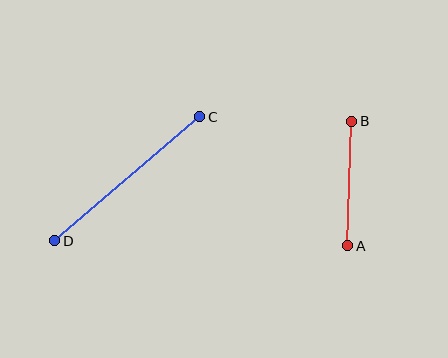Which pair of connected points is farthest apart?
Points C and D are farthest apart.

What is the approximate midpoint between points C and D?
The midpoint is at approximately (127, 179) pixels.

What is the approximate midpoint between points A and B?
The midpoint is at approximately (350, 184) pixels.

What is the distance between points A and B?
The distance is approximately 125 pixels.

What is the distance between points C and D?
The distance is approximately 191 pixels.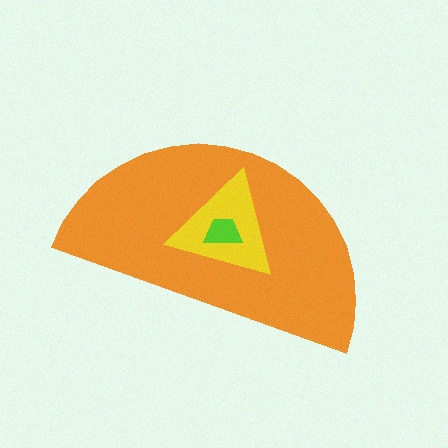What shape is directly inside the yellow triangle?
The lime trapezoid.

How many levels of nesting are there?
3.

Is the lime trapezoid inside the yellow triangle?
Yes.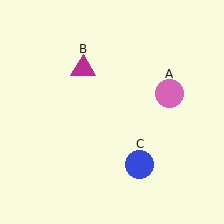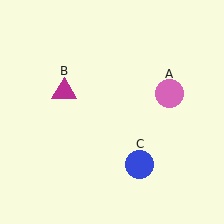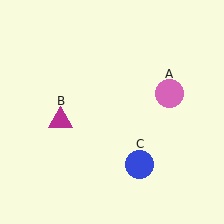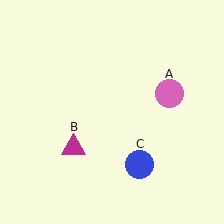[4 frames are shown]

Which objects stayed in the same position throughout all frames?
Pink circle (object A) and blue circle (object C) remained stationary.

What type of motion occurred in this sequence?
The magenta triangle (object B) rotated counterclockwise around the center of the scene.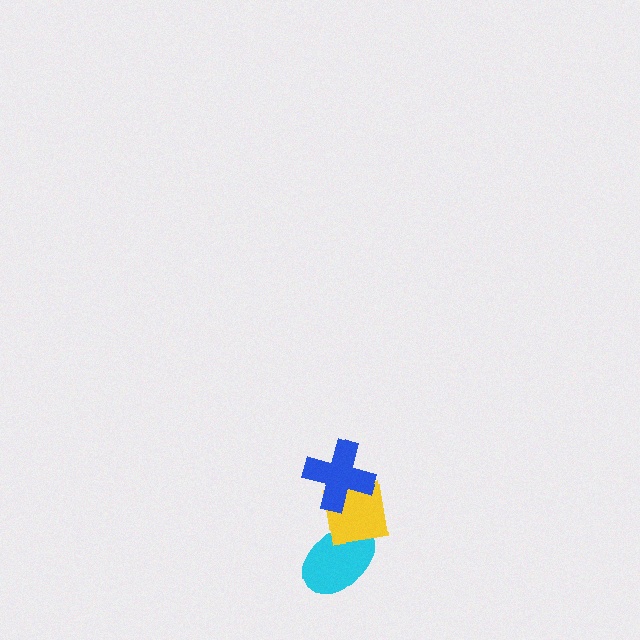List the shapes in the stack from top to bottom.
From top to bottom: the blue cross, the yellow square, the cyan ellipse.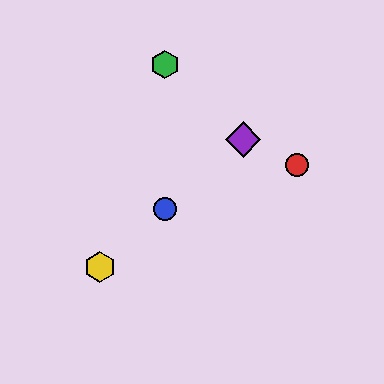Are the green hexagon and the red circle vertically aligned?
No, the green hexagon is at x≈165 and the red circle is at x≈297.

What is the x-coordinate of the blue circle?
The blue circle is at x≈165.